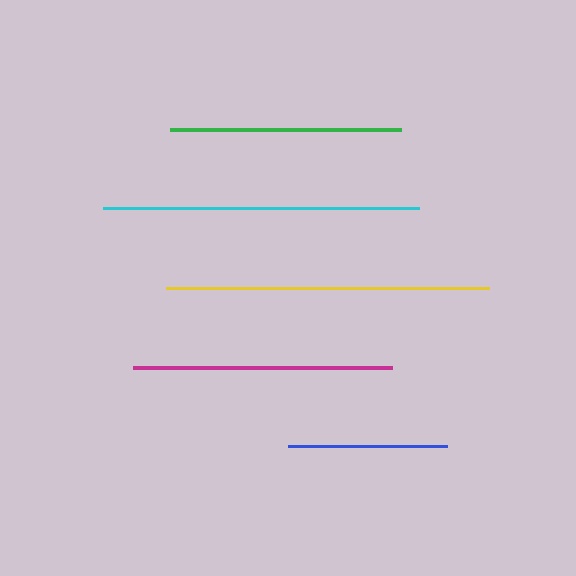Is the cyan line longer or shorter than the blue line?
The cyan line is longer than the blue line.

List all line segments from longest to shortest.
From longest to shortest: yellow, cyan, magenta, green, blue.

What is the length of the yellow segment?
The yellow segment is approximately 323 pixels long.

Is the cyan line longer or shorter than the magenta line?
The cyan line is longer than the magenta line.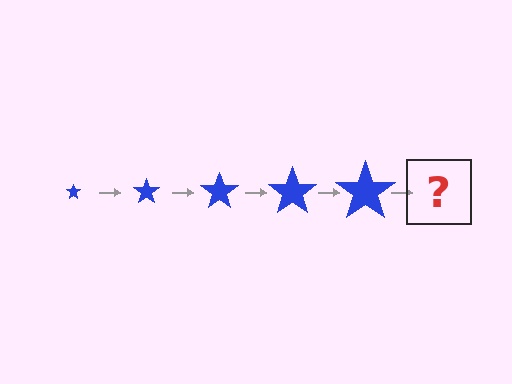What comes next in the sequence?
The next element should be a blue star, larger than the previous one.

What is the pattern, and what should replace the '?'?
The pattern is that the star gets progressively larger each step. The '?' should be a blue star, larger than the previous one.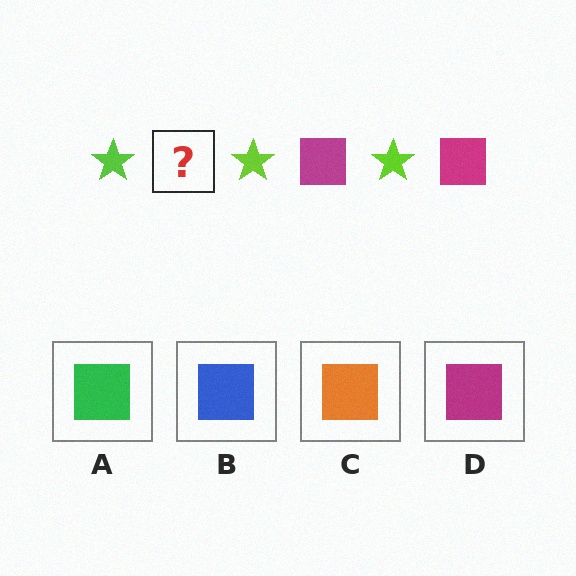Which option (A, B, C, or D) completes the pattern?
D.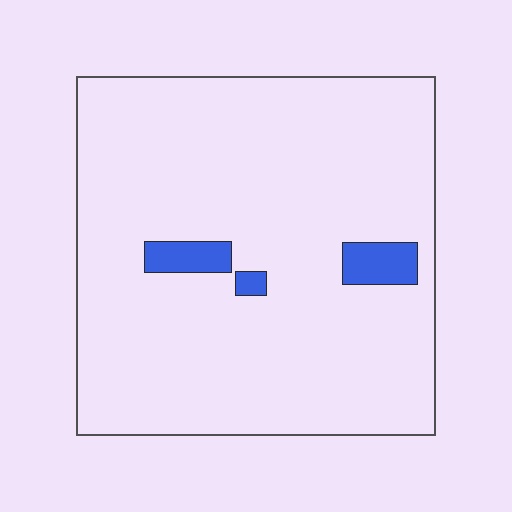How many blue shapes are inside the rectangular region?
3.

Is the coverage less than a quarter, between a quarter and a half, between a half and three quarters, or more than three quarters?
Less than a quarter.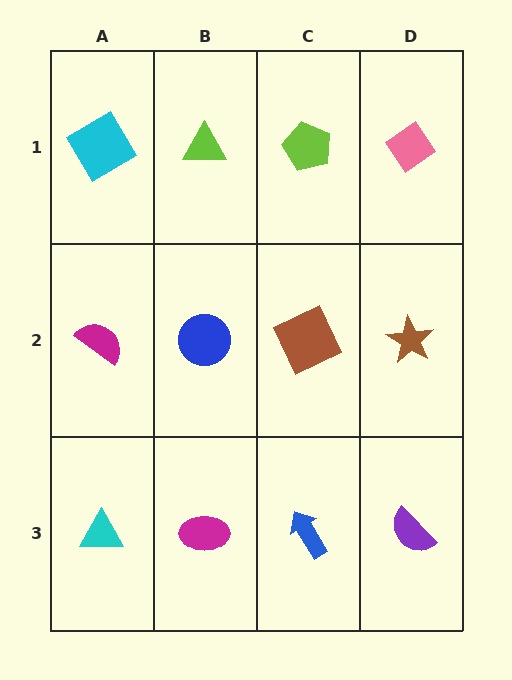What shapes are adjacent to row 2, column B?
A lime triangle (row 1, column B), a magenta ellipse (row 3, column B), a magenta semicircle (row 2, column A), a brown square (row 2, column C).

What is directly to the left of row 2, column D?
A brown square.